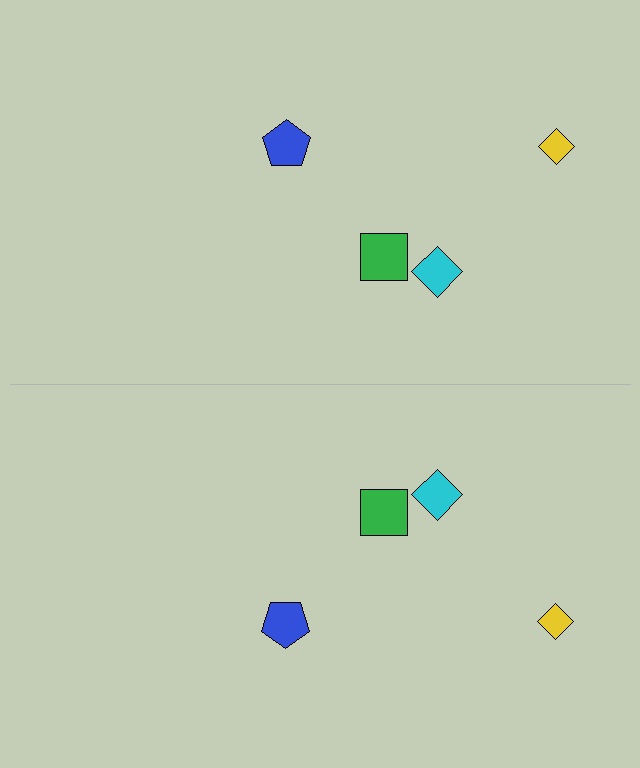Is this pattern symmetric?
Yes, this pattern has bilateral (reflection) symmetry.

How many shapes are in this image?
There are 8 shapes in this image.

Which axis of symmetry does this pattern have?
The pattern has a horizontal axis of symmetry running through the center of the image.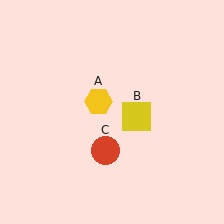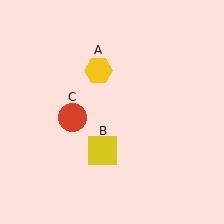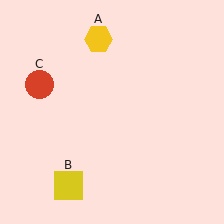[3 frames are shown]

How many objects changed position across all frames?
3 objects changed position: yellow hexagon (object A), yellow square (object B), red circle (object C).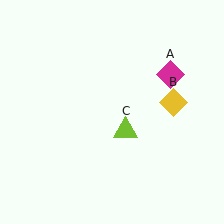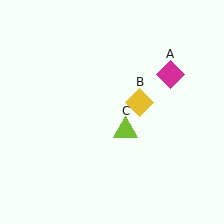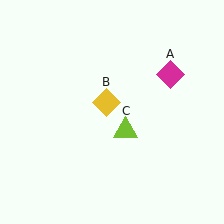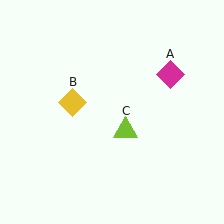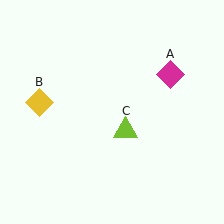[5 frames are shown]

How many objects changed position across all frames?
1 object changed position: yellow diamond (object B).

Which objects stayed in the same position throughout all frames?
Magenta diamond (object A) and lime triangle (object C) remained stationary.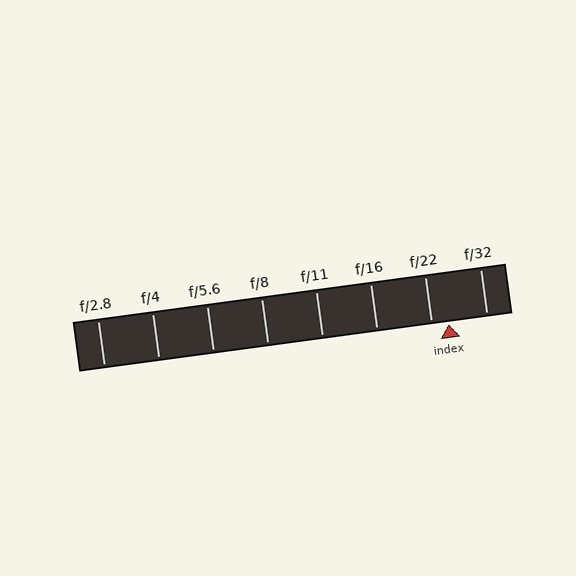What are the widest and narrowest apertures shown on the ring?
The widest aperture shown is f/2.8 and the narrowest is f/32.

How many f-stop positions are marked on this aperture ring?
There are 8 f-stop positions marked.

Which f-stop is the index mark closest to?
The index mark is closest to f/22.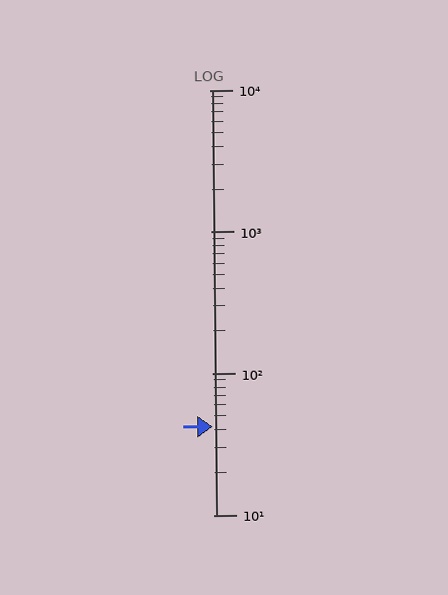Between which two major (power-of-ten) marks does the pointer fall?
The pointer is between 10 and 100.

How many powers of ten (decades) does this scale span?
The scale spans 3 decades, from 10 to 10000.